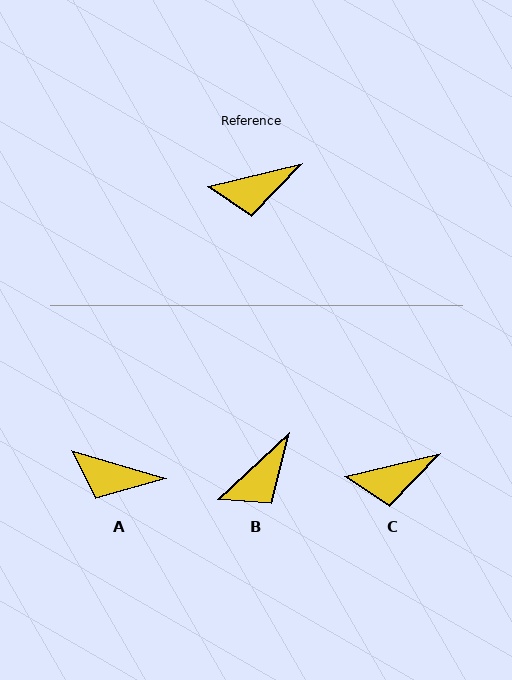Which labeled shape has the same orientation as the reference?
C.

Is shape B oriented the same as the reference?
No, it is off by about 29 degrees.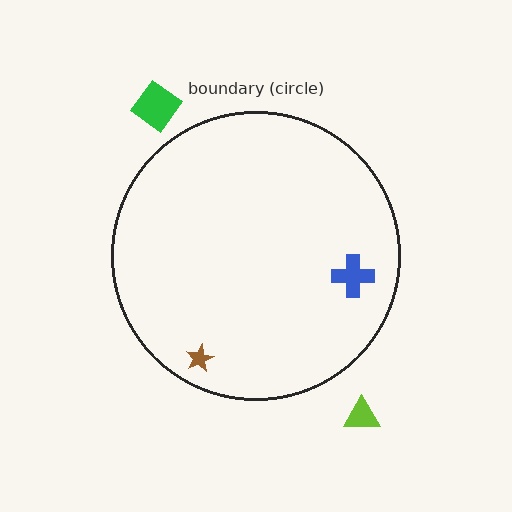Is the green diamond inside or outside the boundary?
Outside.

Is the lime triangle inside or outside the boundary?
Outside.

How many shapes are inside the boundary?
2 inside, 2 outside.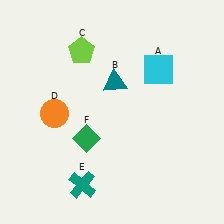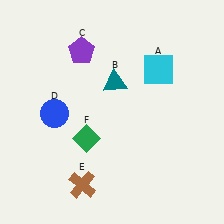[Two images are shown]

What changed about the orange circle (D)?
In Image 1, D is orange. In Image 2, it changed to blue.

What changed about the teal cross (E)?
In Image 1, E is teal. In Image 2, it changed to brown.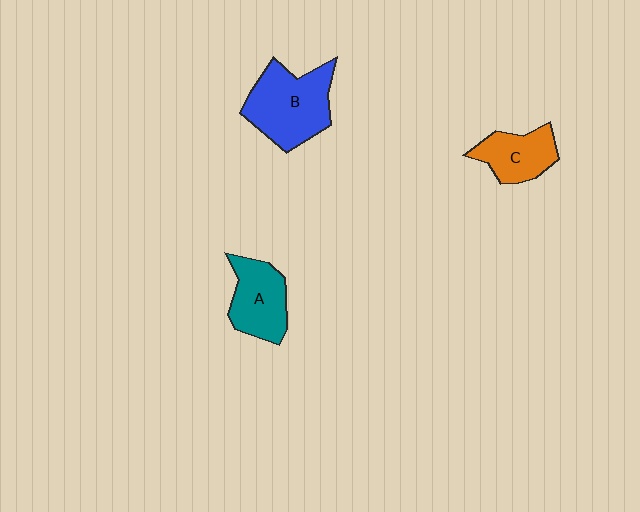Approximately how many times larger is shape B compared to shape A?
Approximately 1.4 times.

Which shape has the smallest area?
Shape C (orange).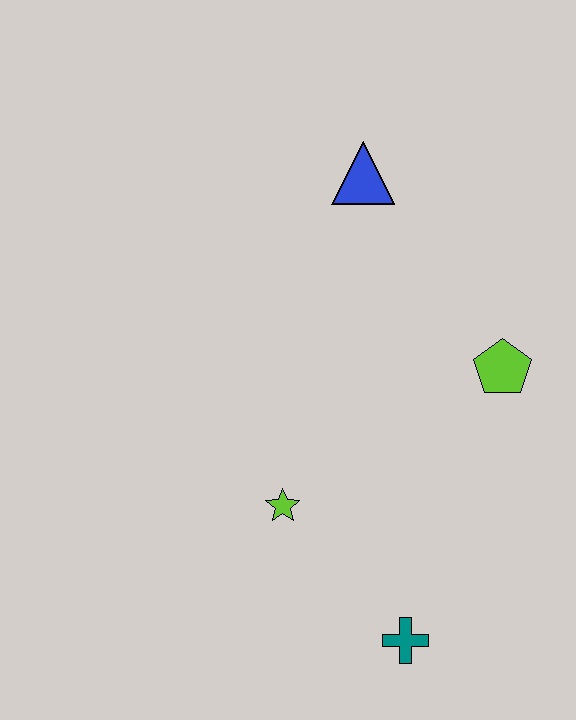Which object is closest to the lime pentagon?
The blue triangle is closest to the lime pentagon.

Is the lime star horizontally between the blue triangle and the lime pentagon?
No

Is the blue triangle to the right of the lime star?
Yes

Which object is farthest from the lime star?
The blue triangle is farthest from the lime star.